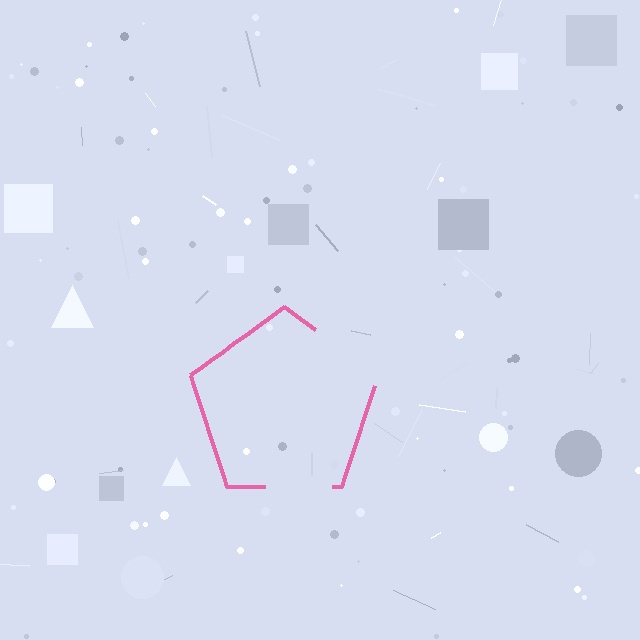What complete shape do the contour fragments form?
The contour fragments form a pentagon.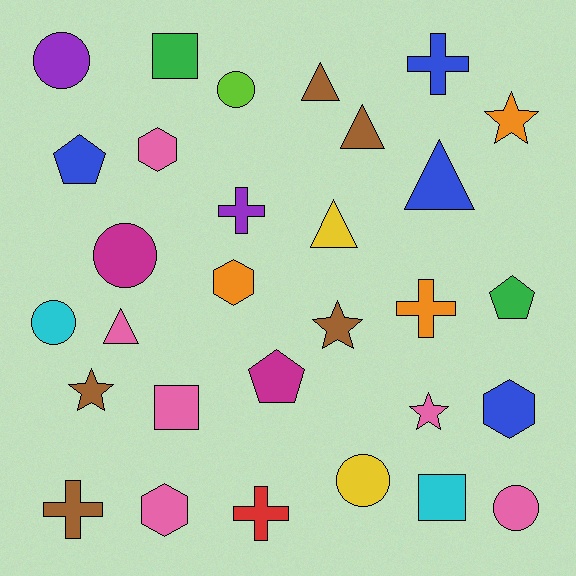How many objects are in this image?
There are 30 objects.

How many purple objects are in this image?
There are 2 purple objects.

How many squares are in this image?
There are 3 squares.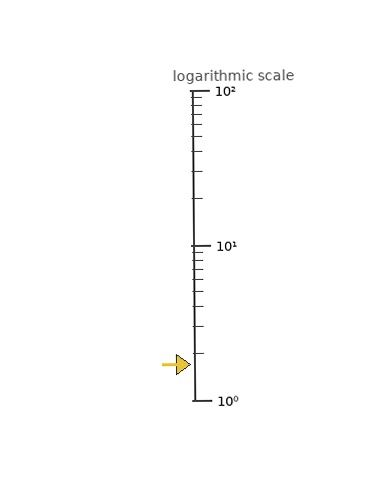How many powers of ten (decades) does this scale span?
The scale spans 2 decades, from 1 to 100.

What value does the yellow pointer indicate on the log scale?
The pointer indicates approximately 1.7.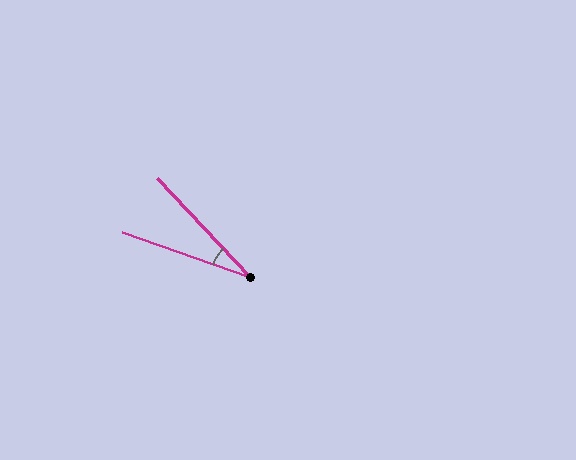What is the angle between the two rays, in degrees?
Approximately 28 degrees.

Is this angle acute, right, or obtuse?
It is acute.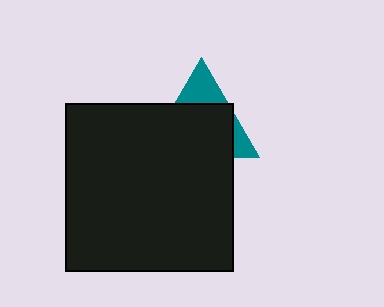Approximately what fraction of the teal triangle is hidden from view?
Roughly 68% of the teal triangle is hidden behind the black square.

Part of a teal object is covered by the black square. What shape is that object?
It is a triangle.